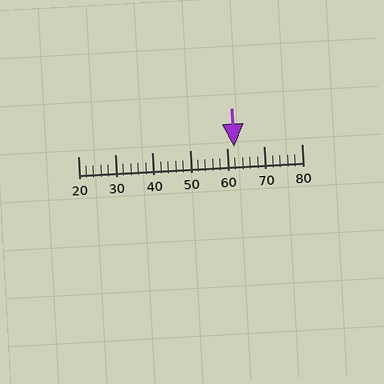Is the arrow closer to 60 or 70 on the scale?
The arrow is closer to 60.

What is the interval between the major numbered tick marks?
The major tick marks are spaced 10 units apart.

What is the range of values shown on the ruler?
The ruler shows values from 20 to 80.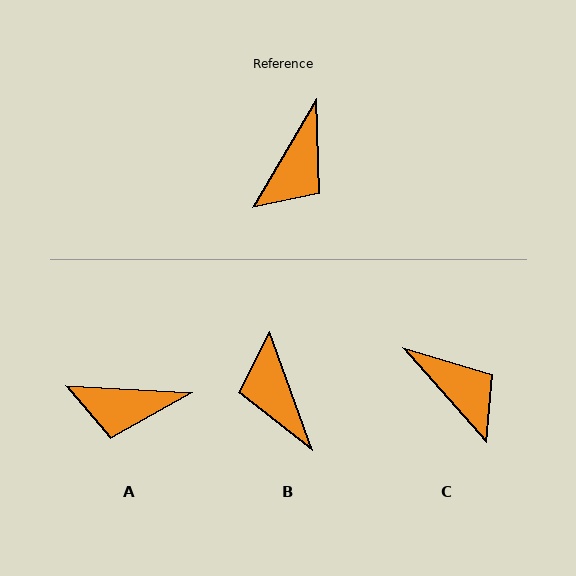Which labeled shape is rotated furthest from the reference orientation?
B, about 130 degrees away.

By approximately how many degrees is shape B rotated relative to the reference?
Approximately 130 degrees clockwise.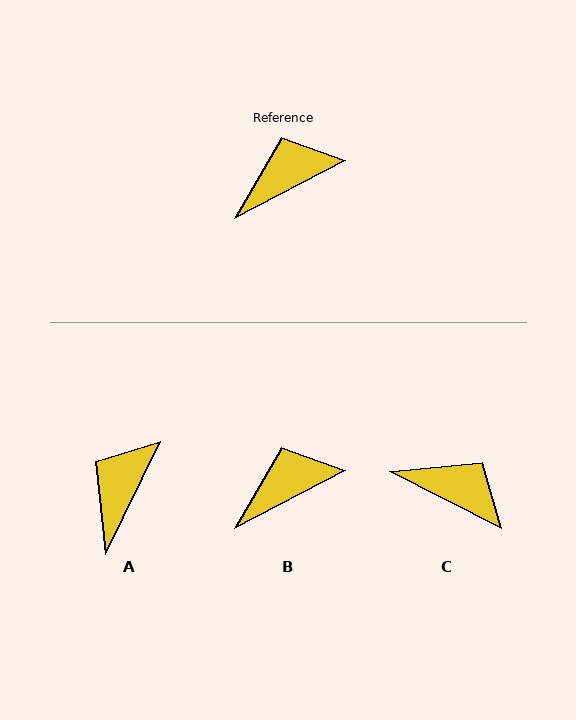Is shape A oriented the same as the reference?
No, it is off by about 36 degrees.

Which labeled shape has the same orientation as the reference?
B.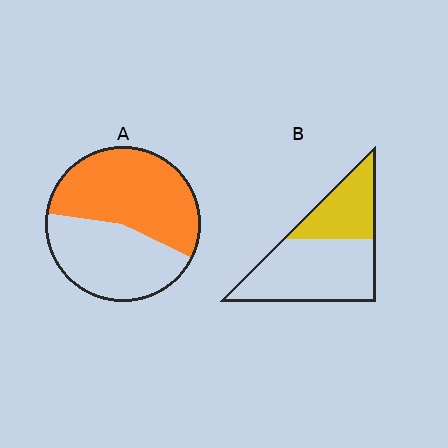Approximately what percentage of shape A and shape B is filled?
A is approximately 55% and B is approximately 35%.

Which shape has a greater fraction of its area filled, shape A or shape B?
Shape A.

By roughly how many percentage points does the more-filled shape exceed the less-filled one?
By roughly 20 percentage points (A over B).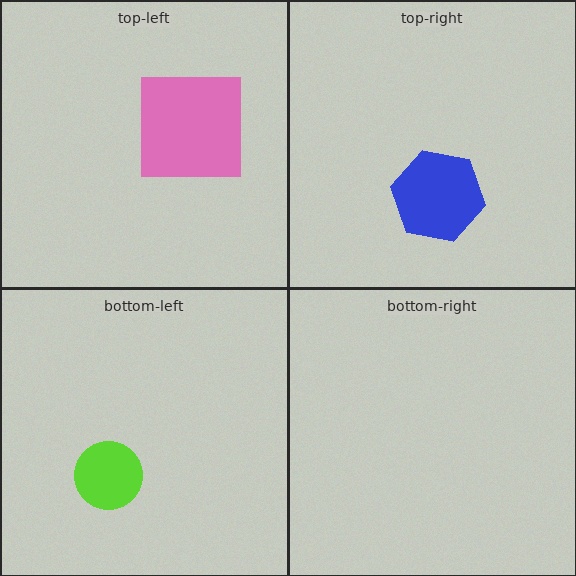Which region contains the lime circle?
The bottom-left region.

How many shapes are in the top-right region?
1.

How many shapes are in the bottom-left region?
1.